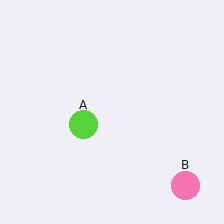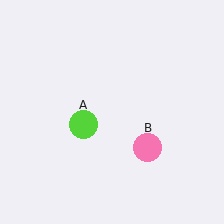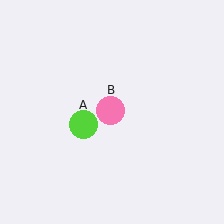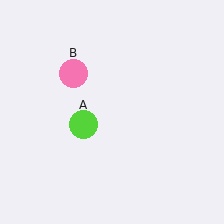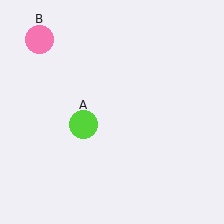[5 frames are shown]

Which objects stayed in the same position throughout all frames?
Lime circle (object A) remained stationary.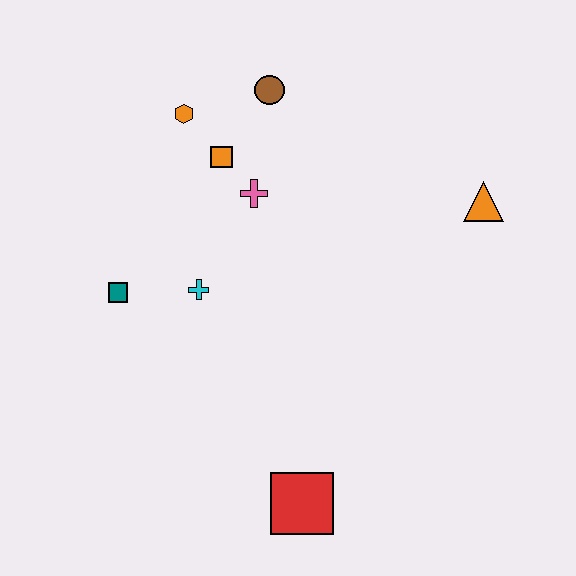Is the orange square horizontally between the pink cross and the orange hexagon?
Yes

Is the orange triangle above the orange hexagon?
No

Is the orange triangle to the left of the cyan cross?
No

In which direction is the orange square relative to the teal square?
The orange square is above the teal square.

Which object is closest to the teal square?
The cyan cross is closest to the teal square.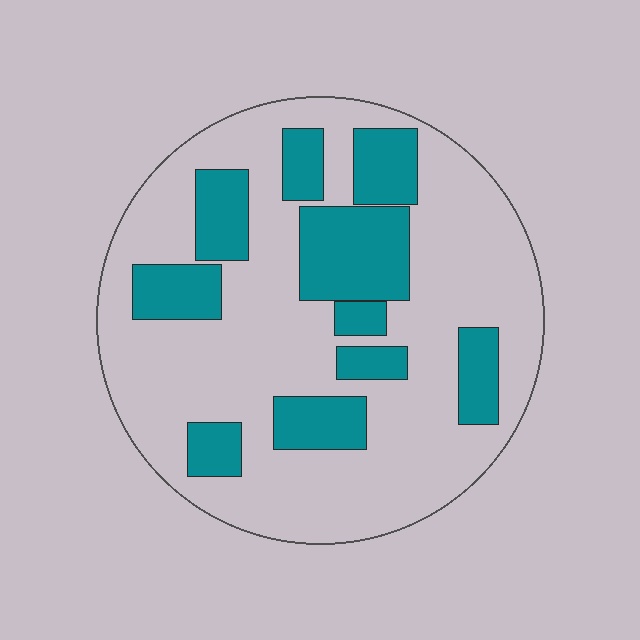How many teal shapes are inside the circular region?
10.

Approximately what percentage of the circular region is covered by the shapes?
Approximately 30%.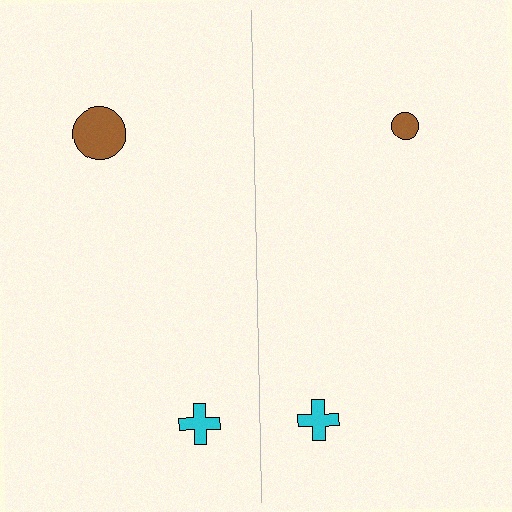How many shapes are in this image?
There are 4 shapes in this image.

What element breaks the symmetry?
The brown circle on the right side has a different size than its mirror counterpart.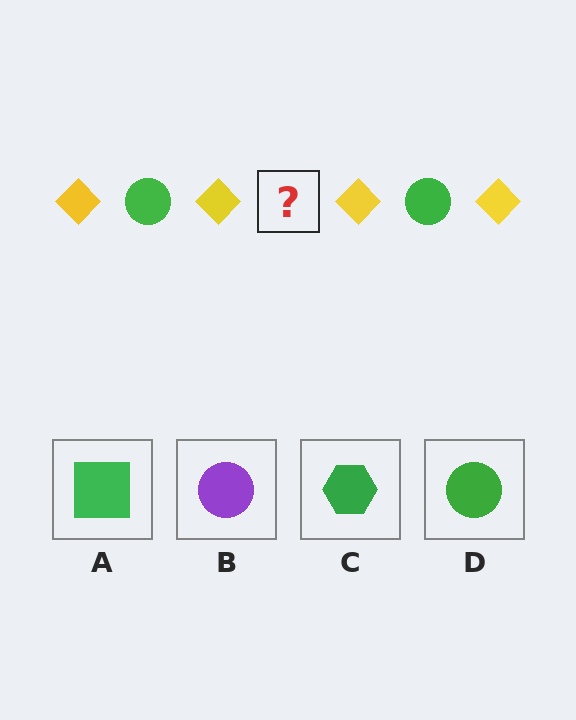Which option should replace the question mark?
Option D.